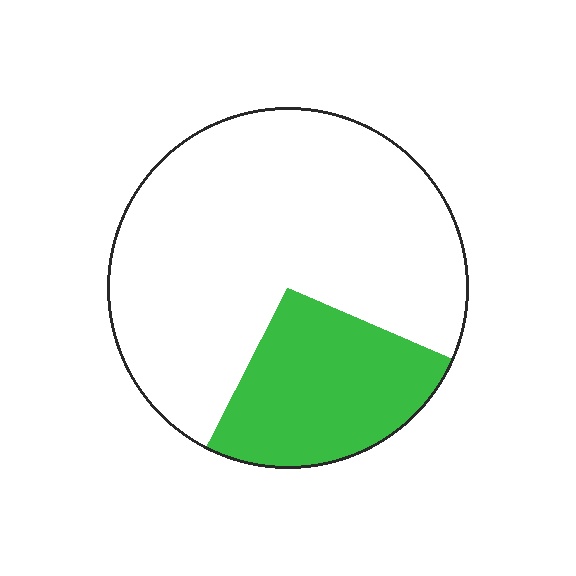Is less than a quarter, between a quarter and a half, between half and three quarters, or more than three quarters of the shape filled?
Between a quarter and a half.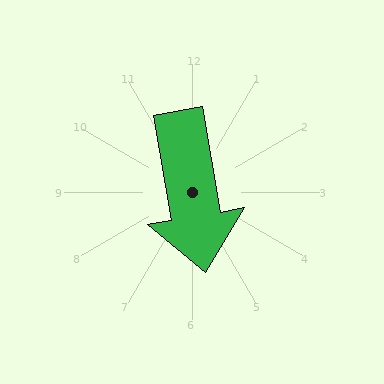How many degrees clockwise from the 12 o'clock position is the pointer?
Approximately 170 degrees.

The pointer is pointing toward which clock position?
Roughly 6 o'clock.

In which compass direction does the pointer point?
South.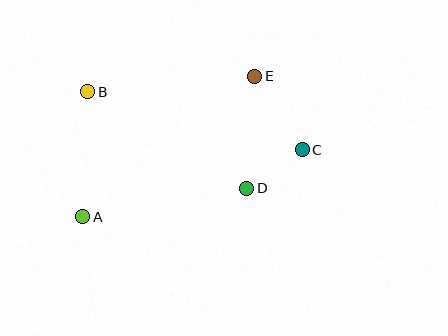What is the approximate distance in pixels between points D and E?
The distance between D and E is approximately 112 pixels.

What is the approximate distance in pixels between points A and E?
The distance between A and E is approximately 222 pixels.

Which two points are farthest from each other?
Points A and C are farthest from each other.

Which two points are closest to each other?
Points C and D are closest to each other.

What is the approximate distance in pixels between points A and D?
The distance between A and D is approximately 166 pixels.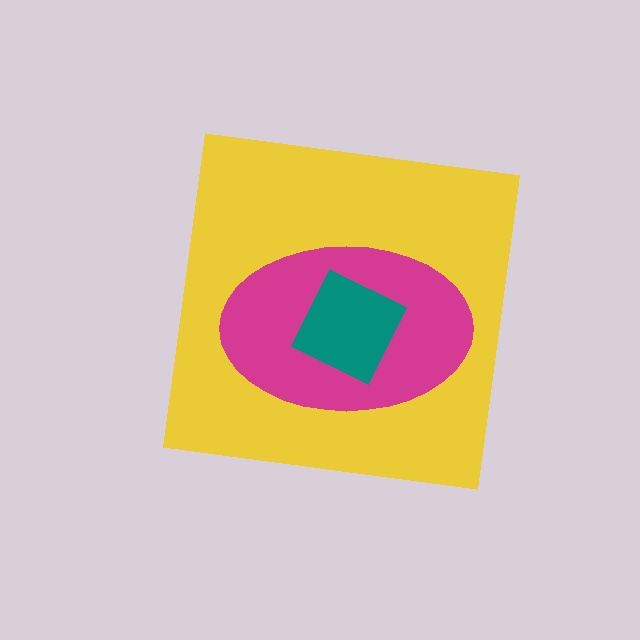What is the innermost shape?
The teal square.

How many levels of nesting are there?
3.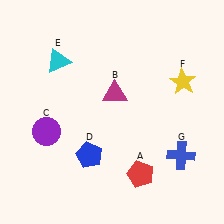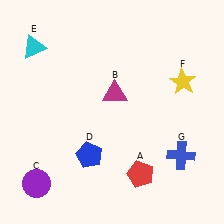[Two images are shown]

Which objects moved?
The objects that moved are: the purple circle (C), the cyan triangle (E).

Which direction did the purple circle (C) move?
The purple circle (C) moved down.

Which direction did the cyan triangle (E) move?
The cyan triangle (E) moved left.